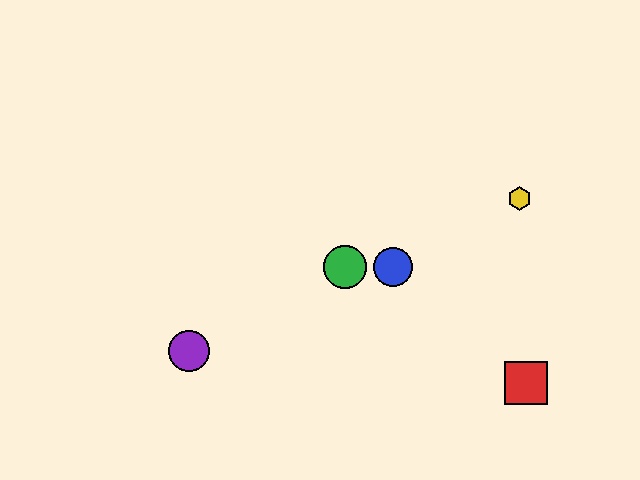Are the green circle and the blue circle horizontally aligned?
Yes, both are at y≈267.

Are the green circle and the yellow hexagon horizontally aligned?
No, the green circle is at y≈267 and the yellow hexagon is at y≈198.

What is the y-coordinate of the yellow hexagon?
The yellow hexagon is at y≈198.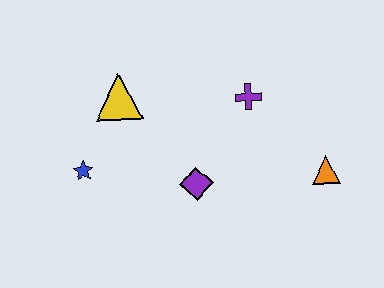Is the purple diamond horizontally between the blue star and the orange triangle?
Yes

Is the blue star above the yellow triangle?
No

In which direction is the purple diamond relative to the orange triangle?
The purple diamond is to the left of the orange triangle.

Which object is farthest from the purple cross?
The blue star is farthest from the purple cross.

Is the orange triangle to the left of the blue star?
No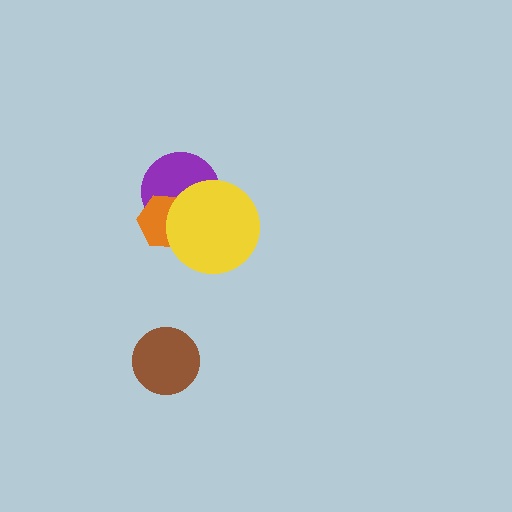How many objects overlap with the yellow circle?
2 objects overlap with the yellow circle.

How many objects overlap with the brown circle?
0 objects overlap with the brown circle.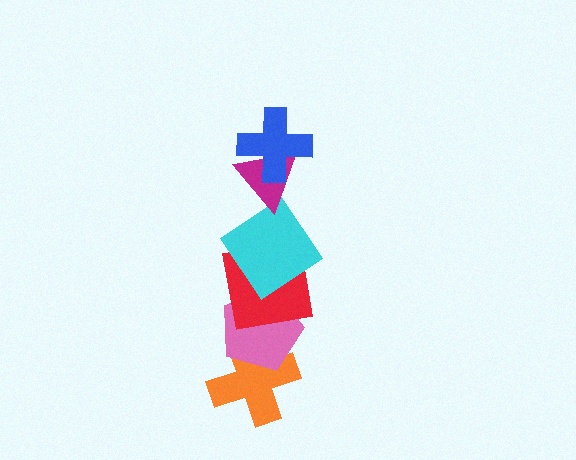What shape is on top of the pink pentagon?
The red square is on top of the pink pentagon.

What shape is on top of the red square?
The cyan diamond is on top of the red square.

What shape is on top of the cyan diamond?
The magenta triangle is on top of the cyan diamond.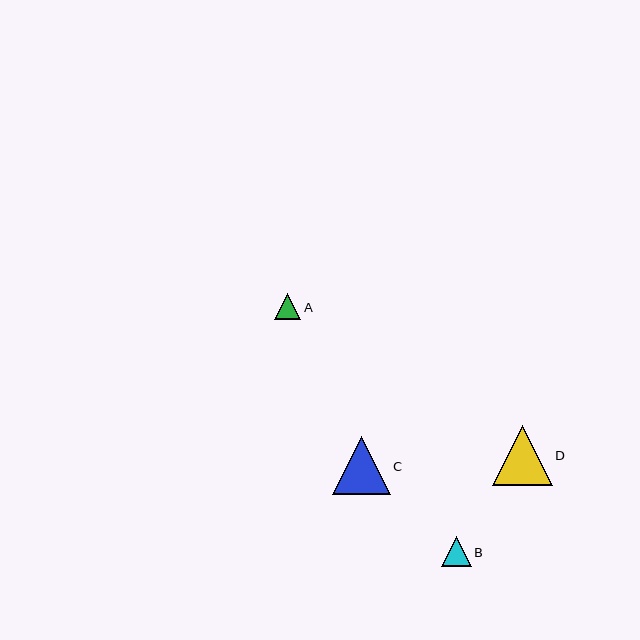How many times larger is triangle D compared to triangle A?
Triangle D is approximately 2.3 times the size of triangle A.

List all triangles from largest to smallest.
From largest to smallest: D, C, B, A.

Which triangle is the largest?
Triangle D is the largest with a size of approximately 60 pixels.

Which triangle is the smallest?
Triangle A is the smallest with a size of approximately 26 pixels.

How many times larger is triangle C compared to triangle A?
Triangle C is approximately 2.2 times the size of triangle A.